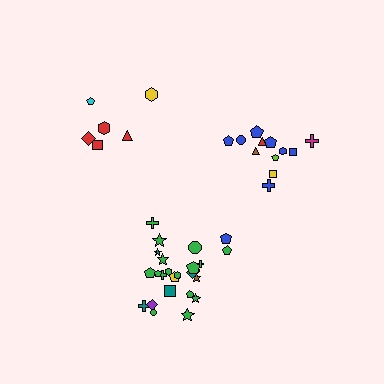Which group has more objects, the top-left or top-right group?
The top-right group.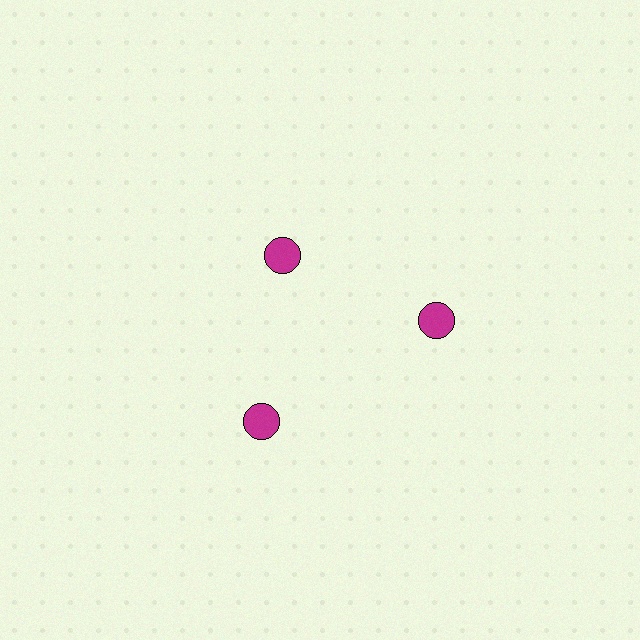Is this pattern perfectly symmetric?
No. The 3 magenta circles are arranged in a ring, but one element near the 11 o'clock position is pulled inward toward the center, breaking the 3-fold rotational symmetry.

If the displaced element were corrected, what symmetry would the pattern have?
It would have 3-fold rotational symmetry — the pattern would map onto itself every 120 degrees.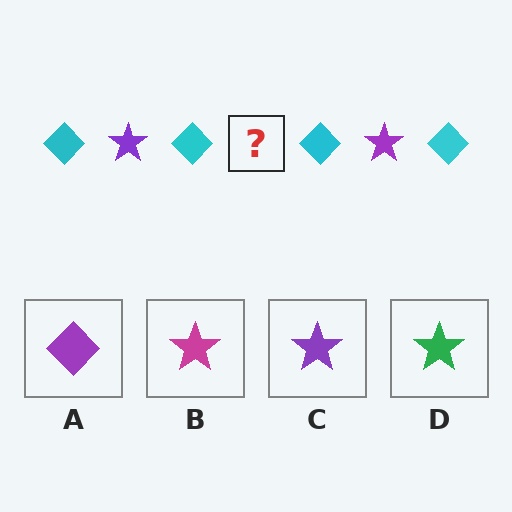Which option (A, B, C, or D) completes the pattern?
C.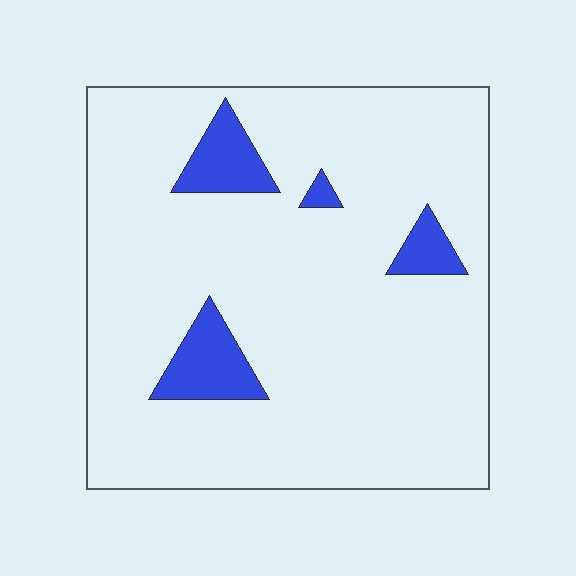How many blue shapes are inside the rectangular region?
4.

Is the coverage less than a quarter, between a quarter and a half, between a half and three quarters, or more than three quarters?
Less than a quarter.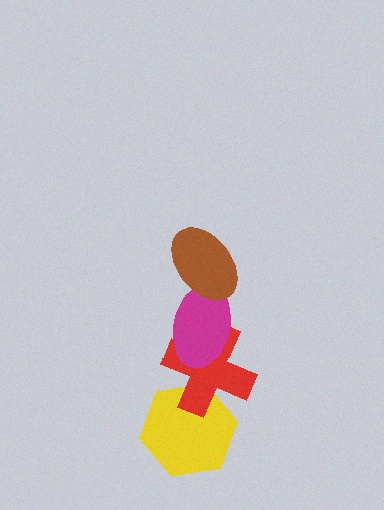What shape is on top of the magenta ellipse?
The brown ellipse is on top of the magenta ellipse.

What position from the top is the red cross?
The red cross is 3rd from the top.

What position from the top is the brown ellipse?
The brown ellipse is 1st from the top.